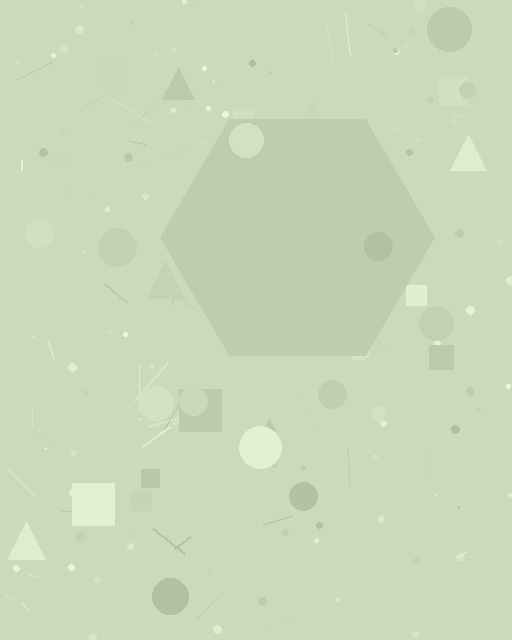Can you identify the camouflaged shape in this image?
The camouflaged shape is a hexagon.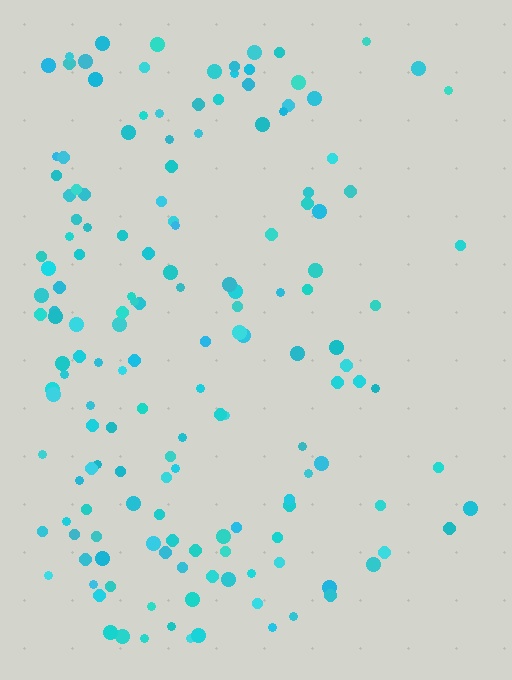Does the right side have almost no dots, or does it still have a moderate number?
Still a moderate number, just noticeably fewer than the left.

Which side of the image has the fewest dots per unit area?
The right.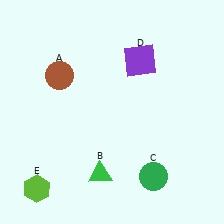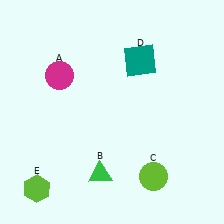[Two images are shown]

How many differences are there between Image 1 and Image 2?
There are 3 differences between the two images.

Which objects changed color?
A changed from brown to magenta. C changed from green to lime. D changed from purple to teal.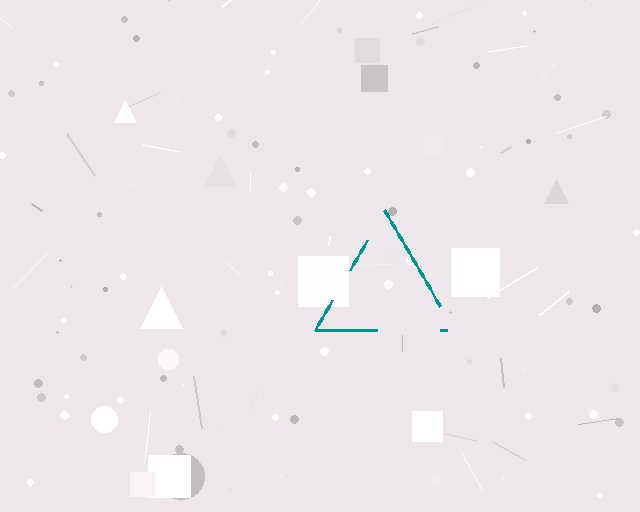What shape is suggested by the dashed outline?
The dashed outline suggests a triangle.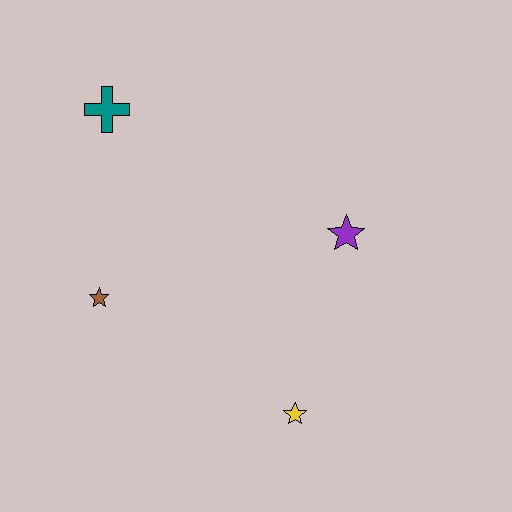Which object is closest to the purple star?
The yellow star is closest to the purple star.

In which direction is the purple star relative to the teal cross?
The purple star is to the right of the teal cross.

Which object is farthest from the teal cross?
The yellow star is farthest from the teal cross.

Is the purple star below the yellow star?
No